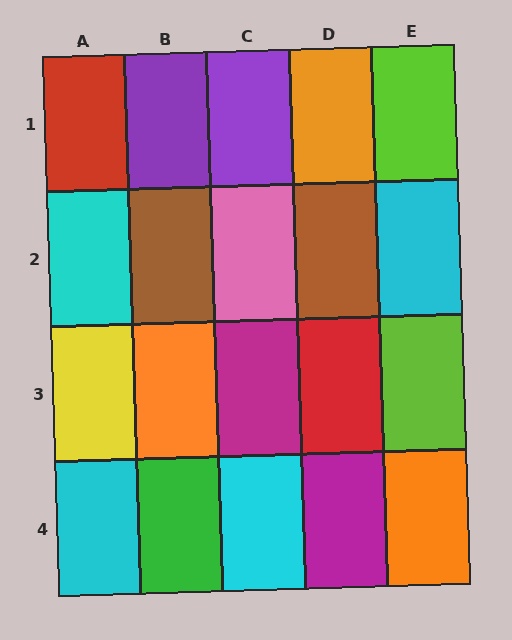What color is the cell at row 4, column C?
Cyan.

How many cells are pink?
1 cell is pink.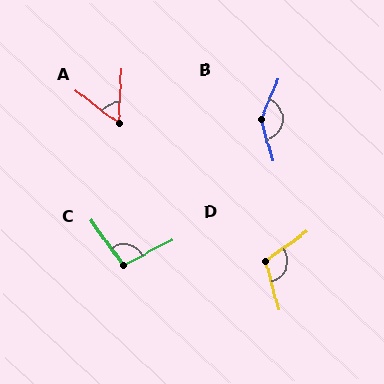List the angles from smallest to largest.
A (56°), C (98°), D (111°), B (141°).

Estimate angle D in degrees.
Approximately 111 degrees.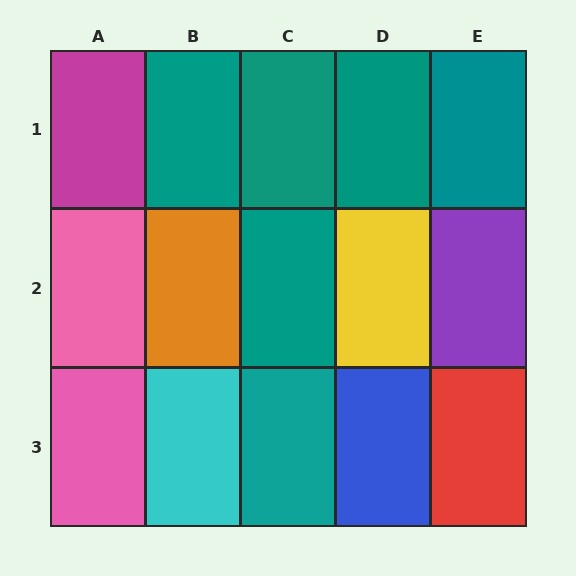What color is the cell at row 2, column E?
Purple.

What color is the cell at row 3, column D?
Blue.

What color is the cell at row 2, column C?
Teal.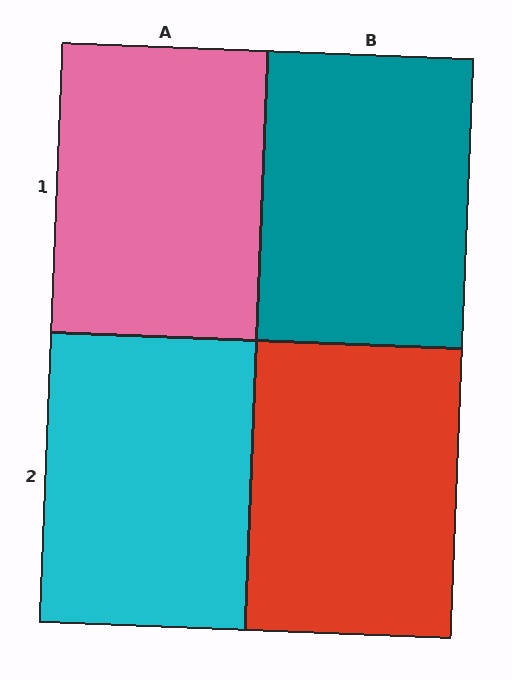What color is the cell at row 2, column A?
Cyan.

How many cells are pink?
1 cell is pink.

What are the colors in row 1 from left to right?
Pink, teal.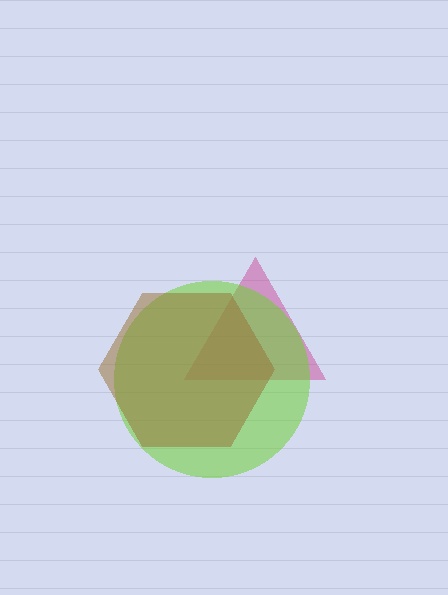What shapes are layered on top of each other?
The layered shapes are: a magenta triangle, a lime circle, a brown hexagon.